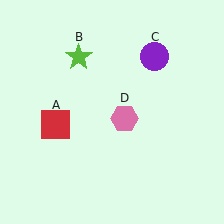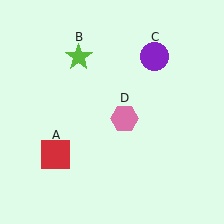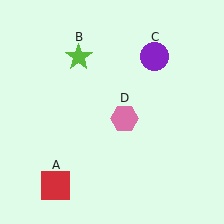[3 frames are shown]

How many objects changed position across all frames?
1 object changed position: red square (object A).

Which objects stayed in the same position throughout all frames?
Lime star (object B) and purple circle (object C) and pink hexagon (object D) remained stationary.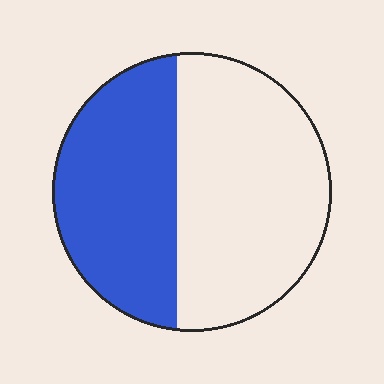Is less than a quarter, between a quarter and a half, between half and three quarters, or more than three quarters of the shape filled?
Between a quarter and a half.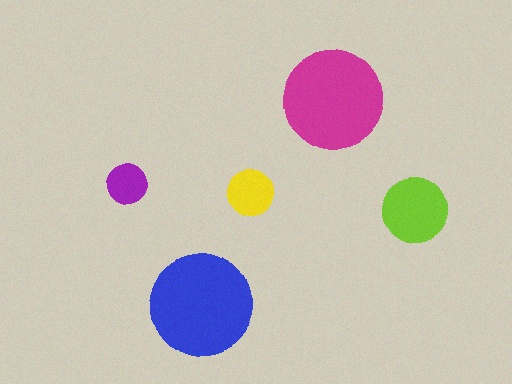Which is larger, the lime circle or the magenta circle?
The magenta one.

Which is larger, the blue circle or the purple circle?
The blue one.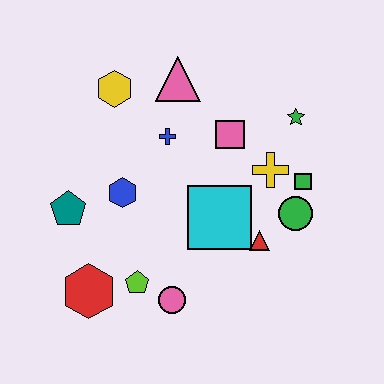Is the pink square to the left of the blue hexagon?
No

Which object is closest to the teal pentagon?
The blue hexagon is closest to the teal pentagon.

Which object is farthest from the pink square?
The red hexagon is farthest from the pink square.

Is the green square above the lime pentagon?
Yes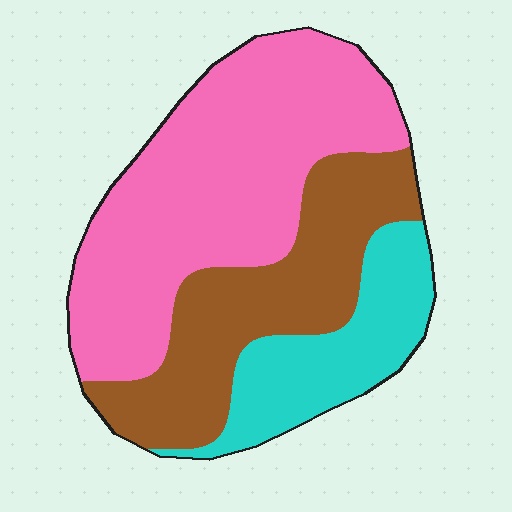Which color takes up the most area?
Pink, at roughly 50%.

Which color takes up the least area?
Cyan, at roughly 20%.